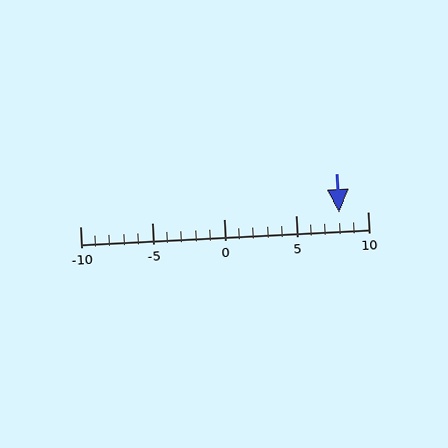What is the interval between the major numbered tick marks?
The major tick marks are spaced 5 units apart.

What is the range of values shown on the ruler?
The ruler shows values from -10 to 10.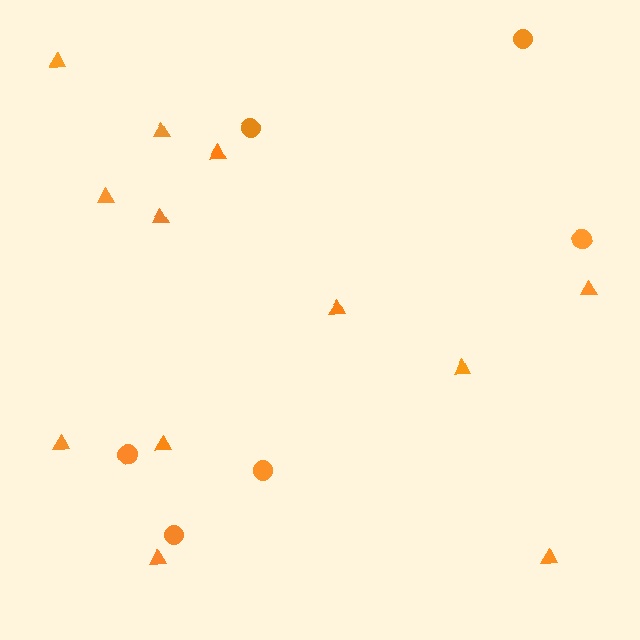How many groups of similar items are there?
There are 2 groups: one group of triangles (12) and one group of circles (6).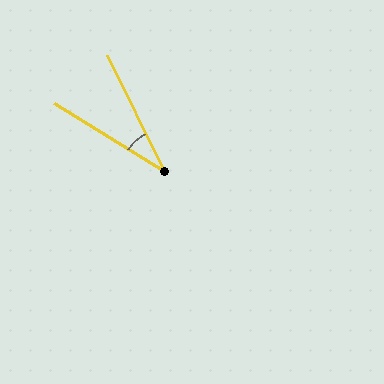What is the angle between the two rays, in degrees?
Approximately 32 degrees.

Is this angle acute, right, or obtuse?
It is acute.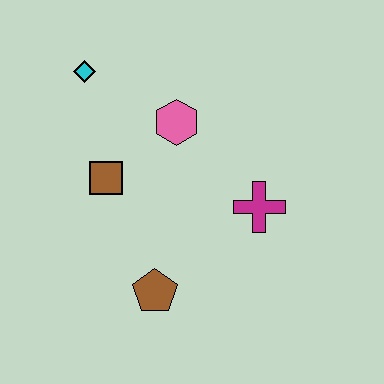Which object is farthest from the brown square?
The magenta cross is farthest from the brown square.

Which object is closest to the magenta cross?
The pink hexagon is closest to the magenta cross.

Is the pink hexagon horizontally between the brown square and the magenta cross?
Yes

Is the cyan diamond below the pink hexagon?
No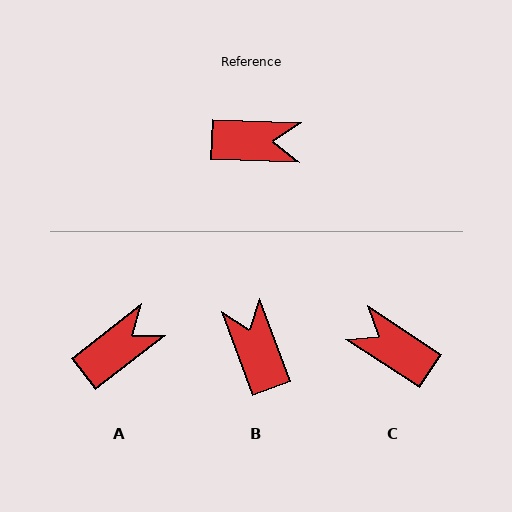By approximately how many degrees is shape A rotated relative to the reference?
Approximately 40 degrees counter-clockwise.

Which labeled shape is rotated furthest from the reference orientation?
C, about 149 degrees away.